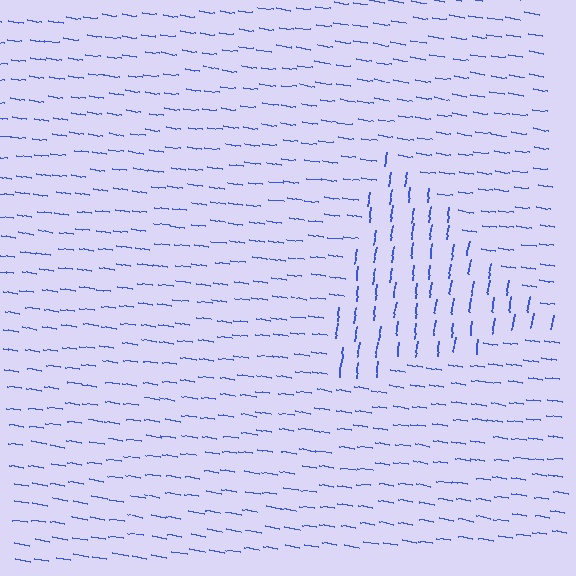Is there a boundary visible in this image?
Yes, there is a texture boundary formed by a change in line orientation.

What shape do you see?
I see a triangle.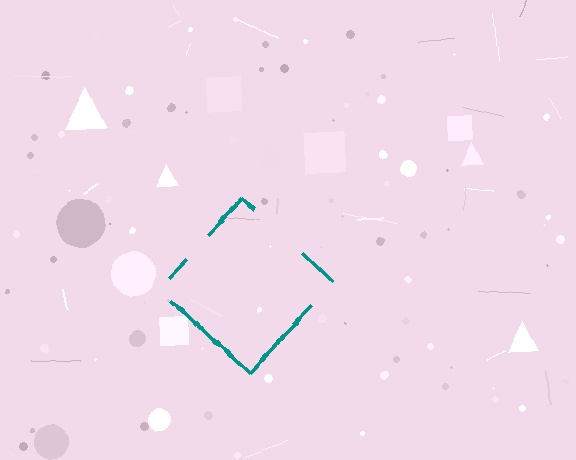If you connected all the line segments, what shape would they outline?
They would outline a diamond.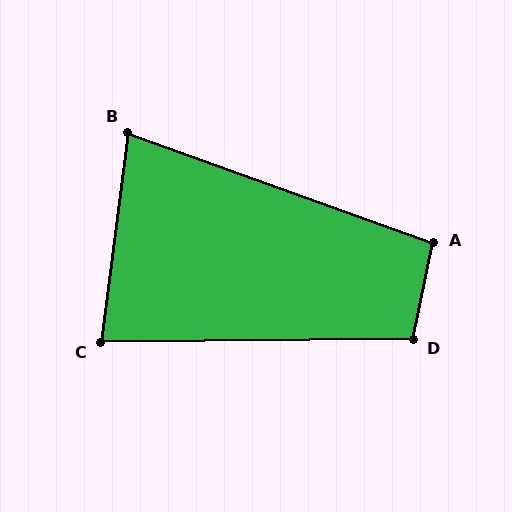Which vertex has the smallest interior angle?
B, at approximately 78 degrees.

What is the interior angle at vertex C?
Approximately 82 degrees (acute).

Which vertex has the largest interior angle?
D, at approximately 102 degrees.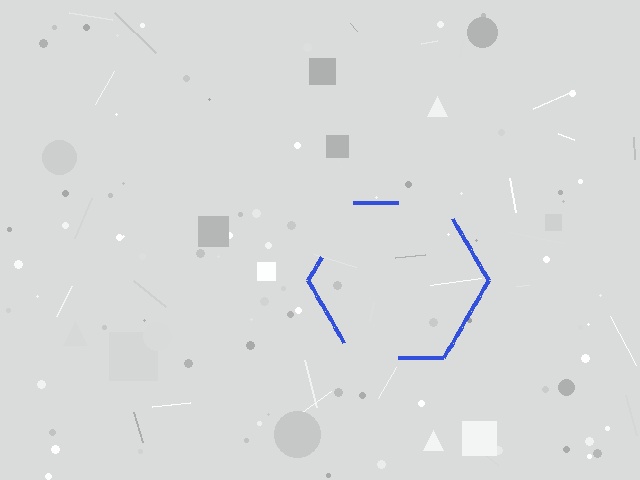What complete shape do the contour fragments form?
The contour fragments form a hexagon.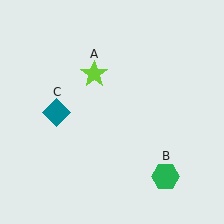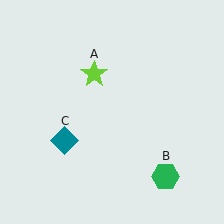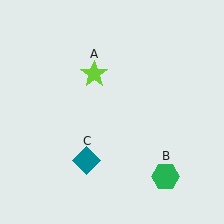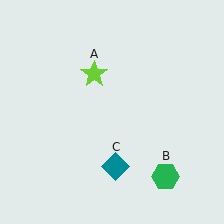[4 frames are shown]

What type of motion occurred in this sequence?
The teal diamond (object C) rotated counterclockwise around the center of the scene.